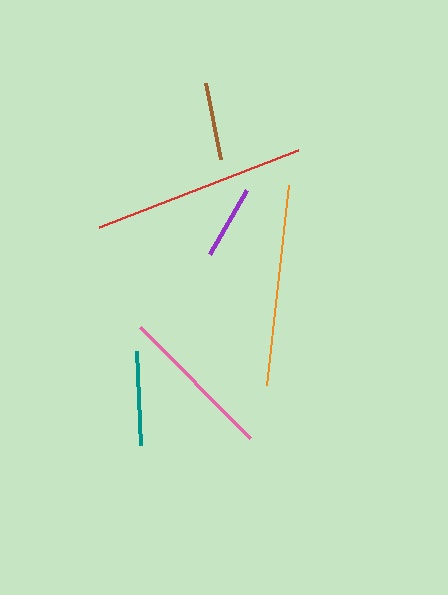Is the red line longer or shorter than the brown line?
The red line is longer than the brown line.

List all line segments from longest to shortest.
From longest to shortest: red, orange, pink, teal, brown, purple.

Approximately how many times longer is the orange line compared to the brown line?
The orange line is approximately 2.6 times the length of the brown line.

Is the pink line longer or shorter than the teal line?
The pink line is longer than the teal line.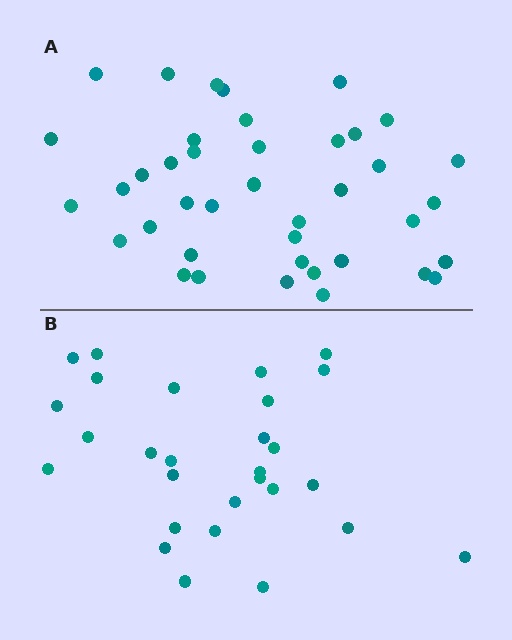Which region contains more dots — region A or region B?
Region A (the top region) has more dots.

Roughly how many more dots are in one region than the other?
Region A has roughly 12 or so more dots than region B.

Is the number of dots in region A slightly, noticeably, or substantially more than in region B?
Region A has noticeably more, but not dramatically so. The ratio is roughly 1.4 to 1.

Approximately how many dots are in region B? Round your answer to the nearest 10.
About 30 dots. (The exact count is 28, which rounds to 30.)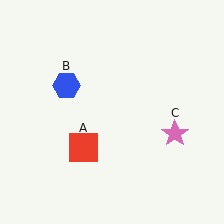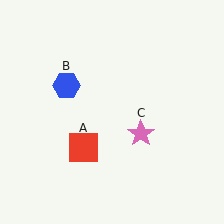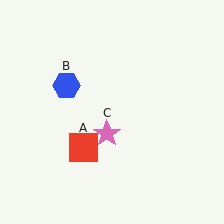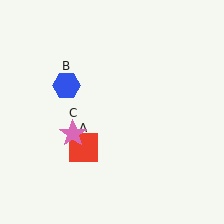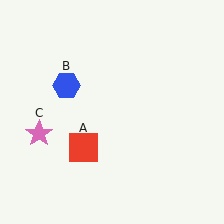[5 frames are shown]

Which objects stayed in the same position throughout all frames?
Red square (object A) and blue hexagon (object B) remained stationary.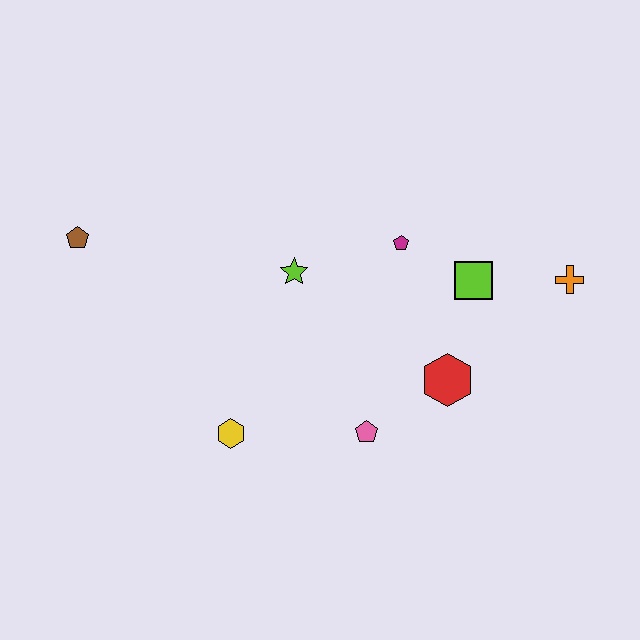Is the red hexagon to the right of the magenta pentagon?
Yes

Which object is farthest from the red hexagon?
The brown pentagon is farthest from the red hexagon.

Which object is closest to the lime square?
The magenta pentagon is closest to the lime square.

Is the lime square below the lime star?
Yes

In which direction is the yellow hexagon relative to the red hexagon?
The yellow hexagon is to the left of the red hexagon.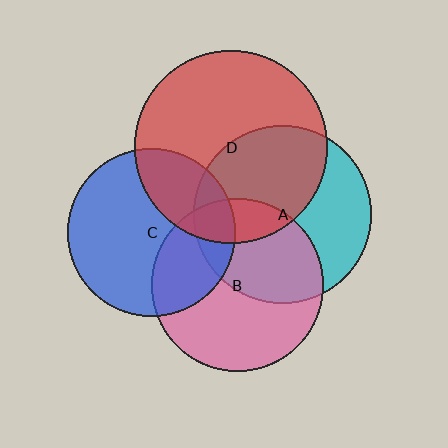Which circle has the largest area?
Circle D (red).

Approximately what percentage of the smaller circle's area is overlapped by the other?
Approximately 45%.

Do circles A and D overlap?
Yes.